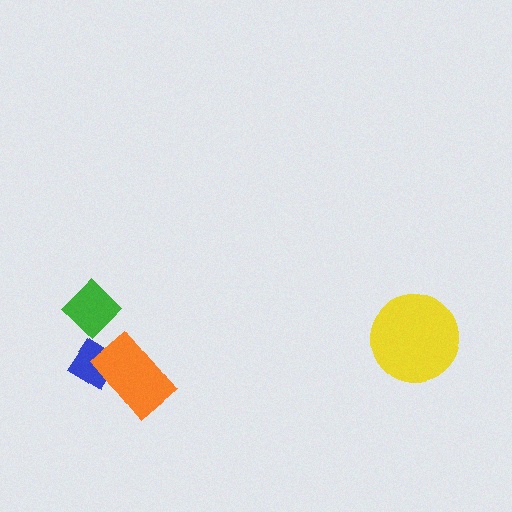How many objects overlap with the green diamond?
0 objects overlap with the green diamond.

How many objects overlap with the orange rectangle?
1 object overlaps with the orange rectangle.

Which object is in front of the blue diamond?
The orange rectangle is in front of the blue diamond.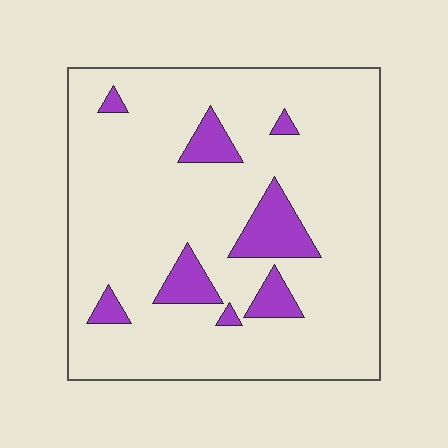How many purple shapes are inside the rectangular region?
8.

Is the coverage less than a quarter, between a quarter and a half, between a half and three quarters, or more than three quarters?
Less than a quarter.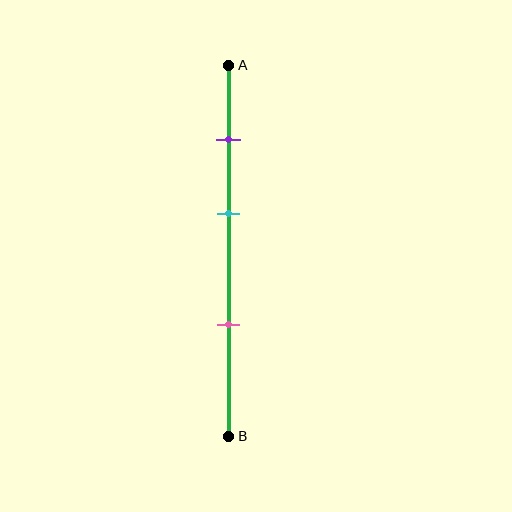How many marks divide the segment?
There are 3 marks dividing the segment.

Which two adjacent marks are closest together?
The purple and cyan marks are the closest adjacent pair.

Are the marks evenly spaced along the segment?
Yes, the marks are approximately evenly spaced.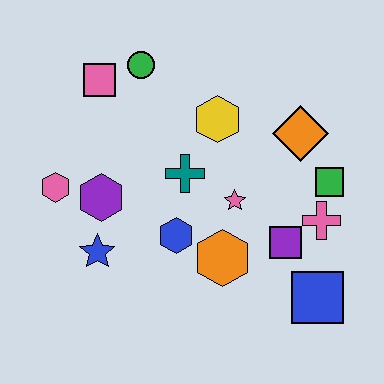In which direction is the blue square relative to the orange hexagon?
The blue square is to the right of the orange hexagon.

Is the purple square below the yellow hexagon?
Yes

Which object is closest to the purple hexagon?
The pink hexagon is closest to the purple hexagon.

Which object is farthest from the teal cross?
The blue square is farthest from the teal cross.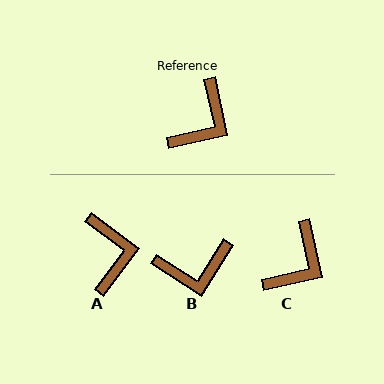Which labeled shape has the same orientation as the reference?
C.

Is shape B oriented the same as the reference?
No, it is off by about 44 degrees.